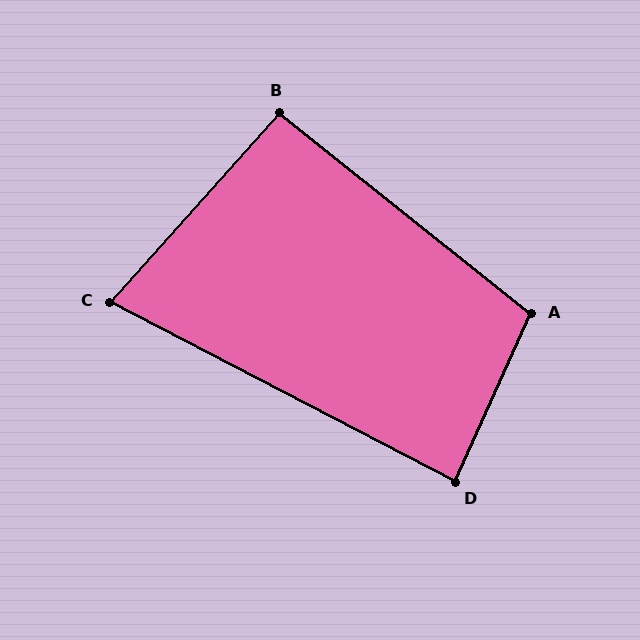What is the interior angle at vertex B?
Approximately 93 degrees (approximately right).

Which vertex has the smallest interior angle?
C, at approximately 76 degrees.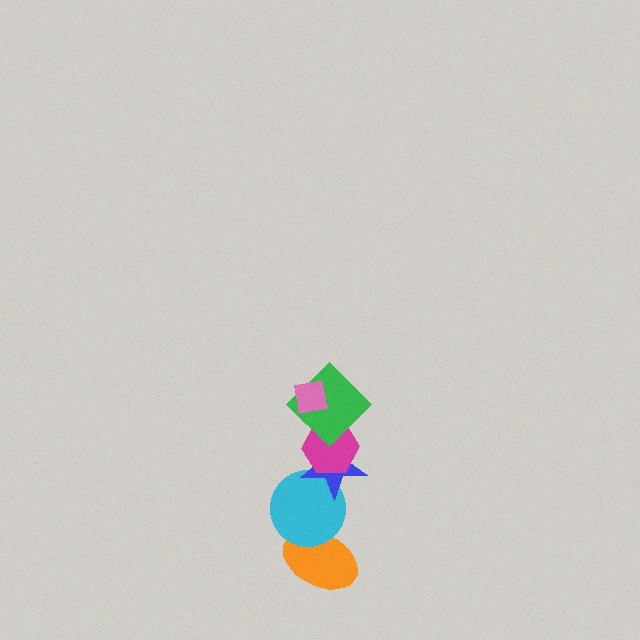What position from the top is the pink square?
The pink square is 1st from the top.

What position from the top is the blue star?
The blue star is 4th from the top.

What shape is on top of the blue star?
The magenta hexagon is on top of the blue star.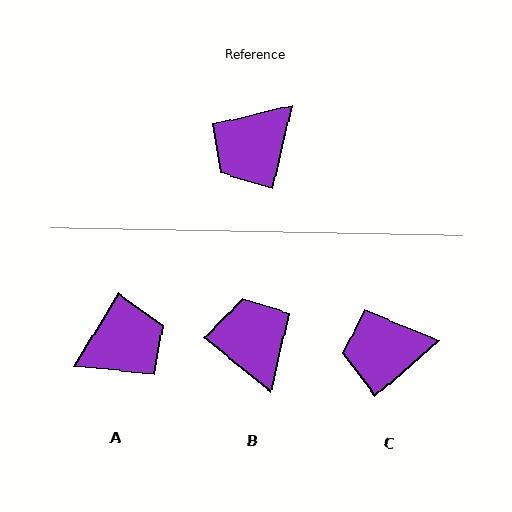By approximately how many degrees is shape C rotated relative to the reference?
Approximately 36 degrees clockwise.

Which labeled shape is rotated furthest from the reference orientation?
A, about 161 degrees away.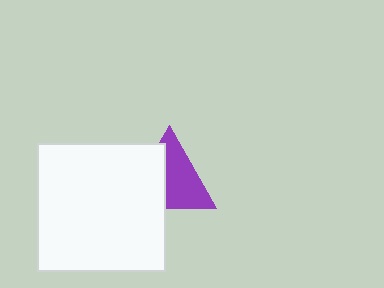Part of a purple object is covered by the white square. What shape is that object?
It is a triangle.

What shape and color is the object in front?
The object in front is a white square.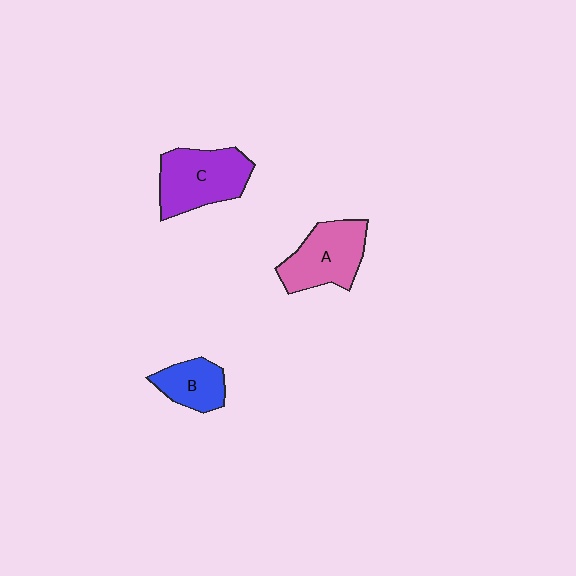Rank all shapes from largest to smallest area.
From largest to smallest: C (purple), A (pink), B (blue).